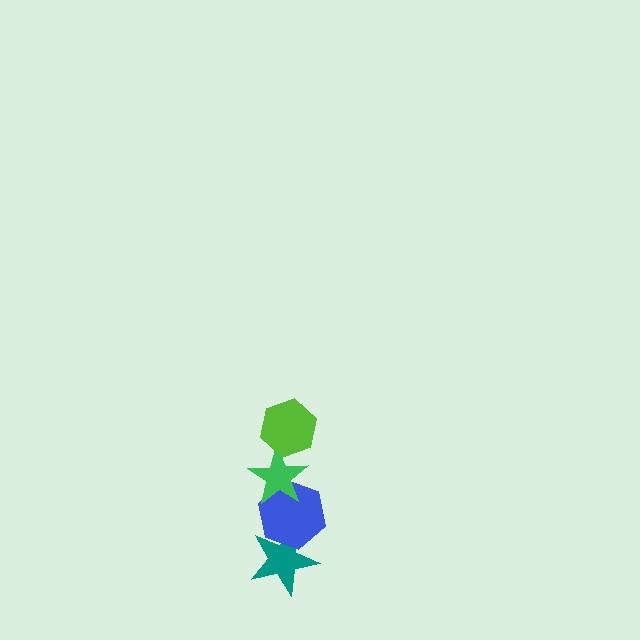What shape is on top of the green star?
The lime hexagon is on top of the green star.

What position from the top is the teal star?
The teal star is 4th from the top.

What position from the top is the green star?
The green star is 2nd from the top.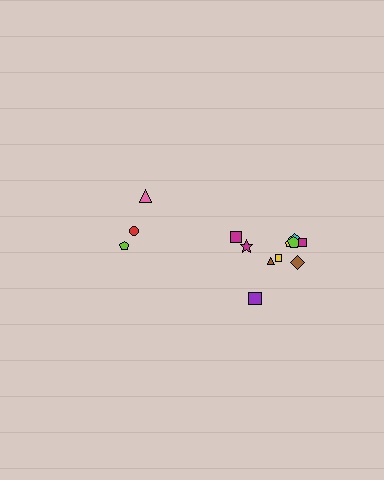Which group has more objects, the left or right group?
The right group.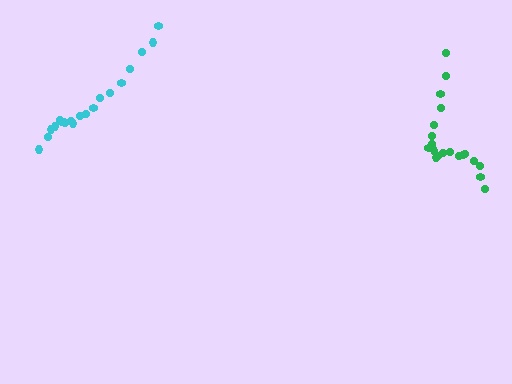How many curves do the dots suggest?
There are 2 distinct paths.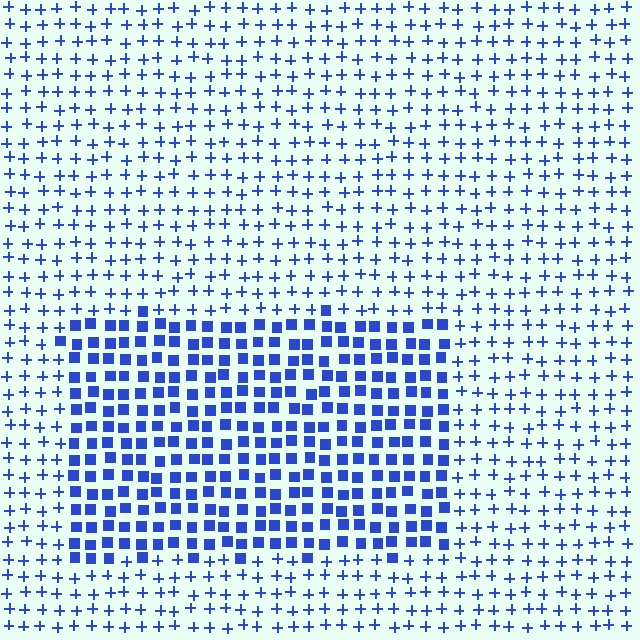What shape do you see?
I see a rectangle.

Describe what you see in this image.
The image is filled with small blue elements arranged in a uniform grid. A rectangle-shaped region contains squares, while the surrounding area contains plus signs. The boundary is defined purely by the change in element shape.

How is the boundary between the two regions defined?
The boundary is defined by a change in element shape: squares inside vs. plus signs outside. All elements share the same color and spacing.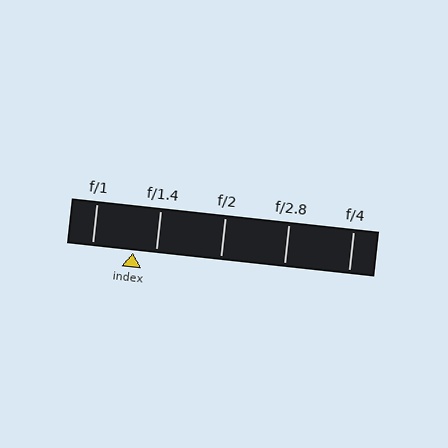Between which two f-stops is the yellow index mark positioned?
The index mark is between f/1 and f/1.4.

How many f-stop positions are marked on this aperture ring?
There are 5 f-stop positions marked.